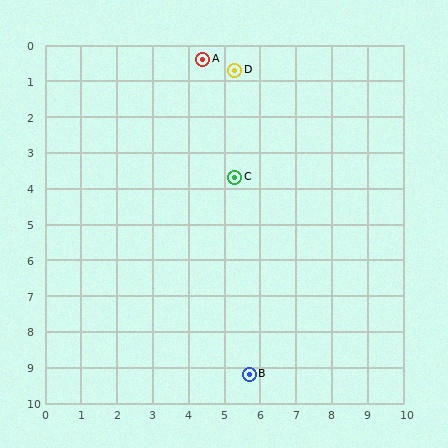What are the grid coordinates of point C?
Point C is at approximately (5.3, 3.7).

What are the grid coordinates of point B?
Point B is at approximately (5.7, 9.2).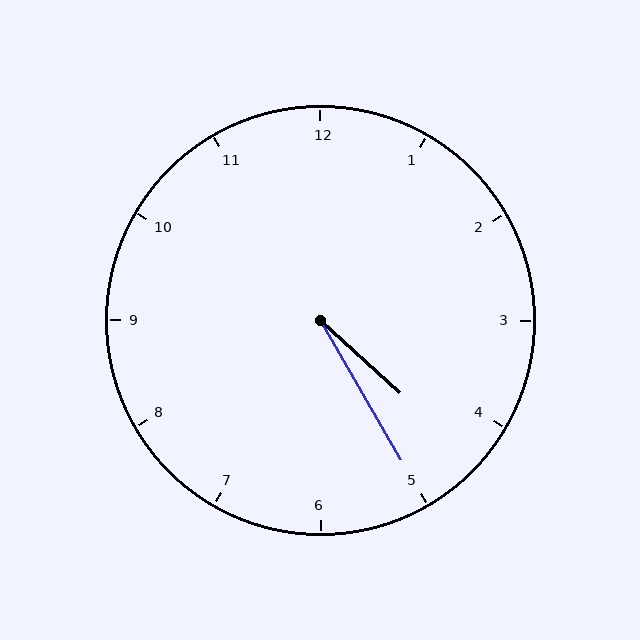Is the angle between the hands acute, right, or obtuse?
It is acute.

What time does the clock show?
4:25.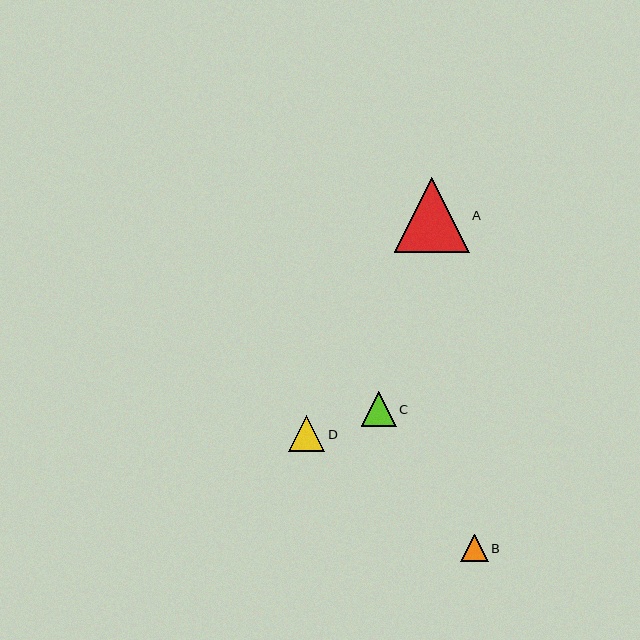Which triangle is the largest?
Triangle A is the largest with a size of approximately 74 pixels.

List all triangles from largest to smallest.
From largest to smallest: A, D, C, B.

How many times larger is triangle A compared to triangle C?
Triangle A is approximately 2.1 times the size of triangle C.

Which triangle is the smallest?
Triangle B is the smallest with a size of approximately 28 pixels.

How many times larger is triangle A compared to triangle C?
Triangle A is approximately 2.1 times the size of triangle C.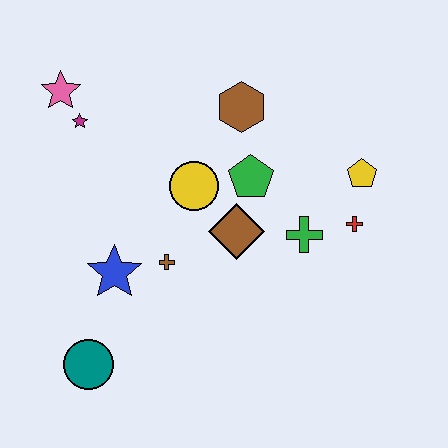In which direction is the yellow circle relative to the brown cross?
The yellow circle is above the brown cross.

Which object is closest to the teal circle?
The blue star is closest to the teal circle.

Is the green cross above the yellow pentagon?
No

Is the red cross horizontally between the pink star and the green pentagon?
No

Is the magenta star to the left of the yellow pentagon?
Yes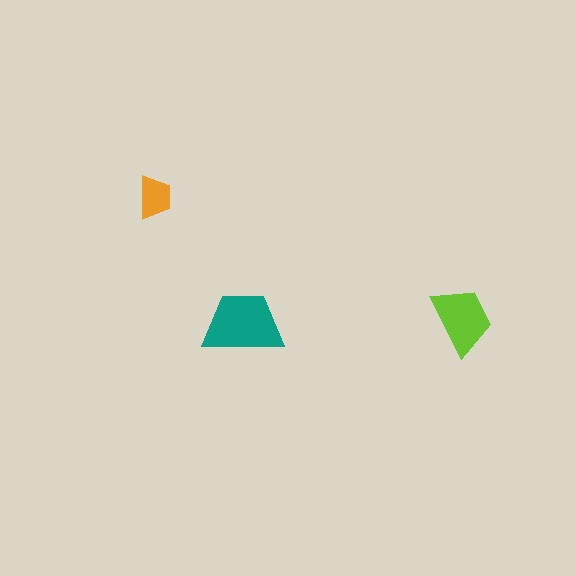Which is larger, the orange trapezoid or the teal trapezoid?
The teal one.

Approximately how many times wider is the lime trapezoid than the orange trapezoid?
About 1.5 times wider.